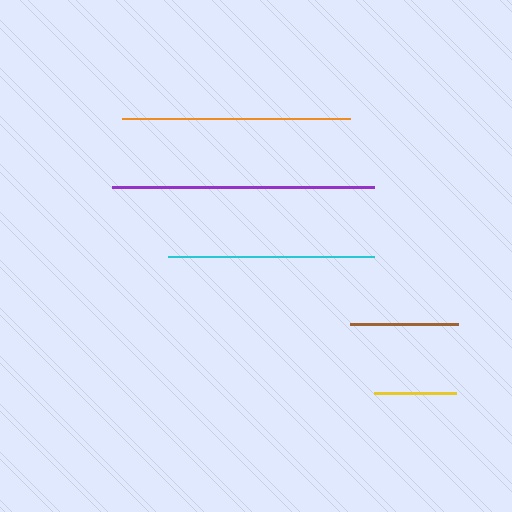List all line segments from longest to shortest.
From longest to shortest: purple, orange, cyan, brown, yellow.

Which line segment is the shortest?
The yellow line is the shortest at approximately 82 pixels.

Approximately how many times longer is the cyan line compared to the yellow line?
The cyan line is approximately 2.5 times the length of the yellow line.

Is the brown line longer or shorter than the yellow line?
The brown line is longer than the yellow line.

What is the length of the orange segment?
The orange segment is approximately 228 pixels long.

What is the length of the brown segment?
The brown segment is approximately 108 pixels long.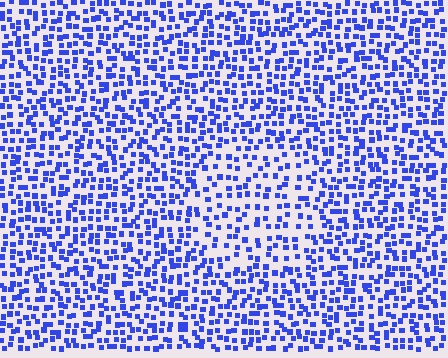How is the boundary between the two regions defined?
The boundary is defined by a change in element density (approximately 1.6x ratio). All elements are the same color, size, and shape.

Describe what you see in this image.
The image contains small blue elements arranged at two different densities. A circle-shaped region is visible where the elements are less densely packed than the surrounding area.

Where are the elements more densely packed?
The elements are more densely packed outside the circle boundary.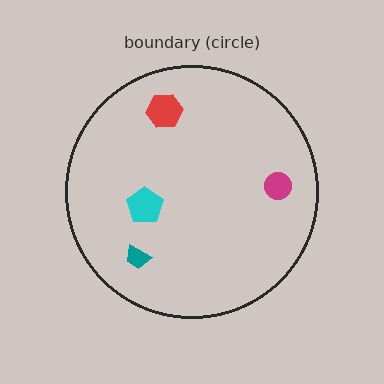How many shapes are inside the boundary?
4 inside, 0 outside.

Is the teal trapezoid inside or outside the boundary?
Inside.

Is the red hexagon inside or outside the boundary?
Inside.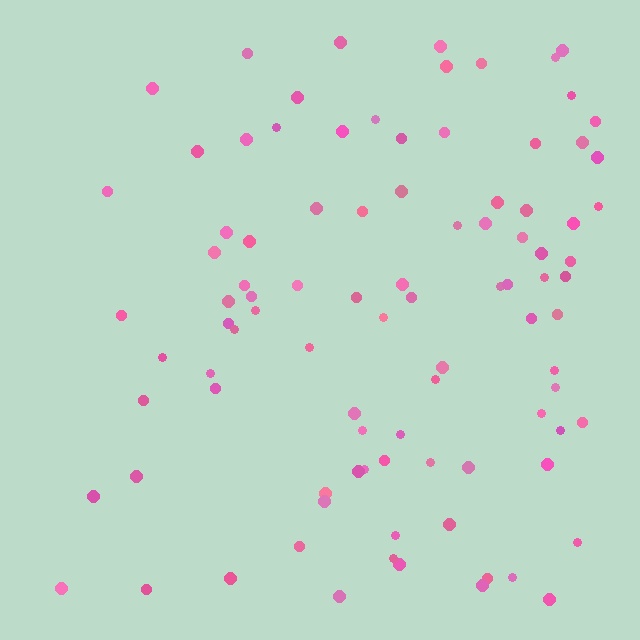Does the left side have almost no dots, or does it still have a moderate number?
Still a moderate number, just noticeably fewer than the right.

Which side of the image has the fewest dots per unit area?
The left.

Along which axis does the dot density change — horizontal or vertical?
Horizontal.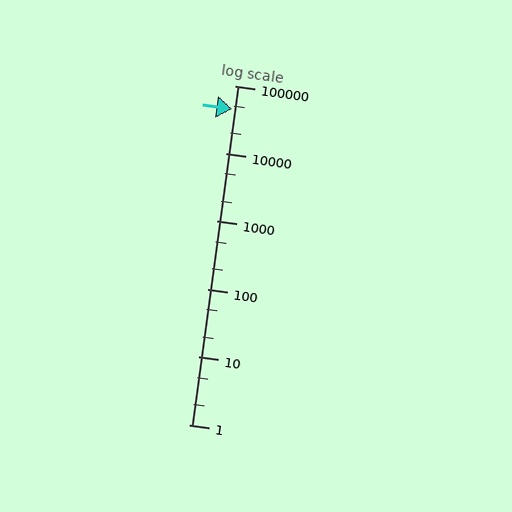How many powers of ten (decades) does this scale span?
The scale spans 5 decades, from 1 to 100000.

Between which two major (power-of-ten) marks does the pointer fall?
The pointer is between 10000 and 100000.